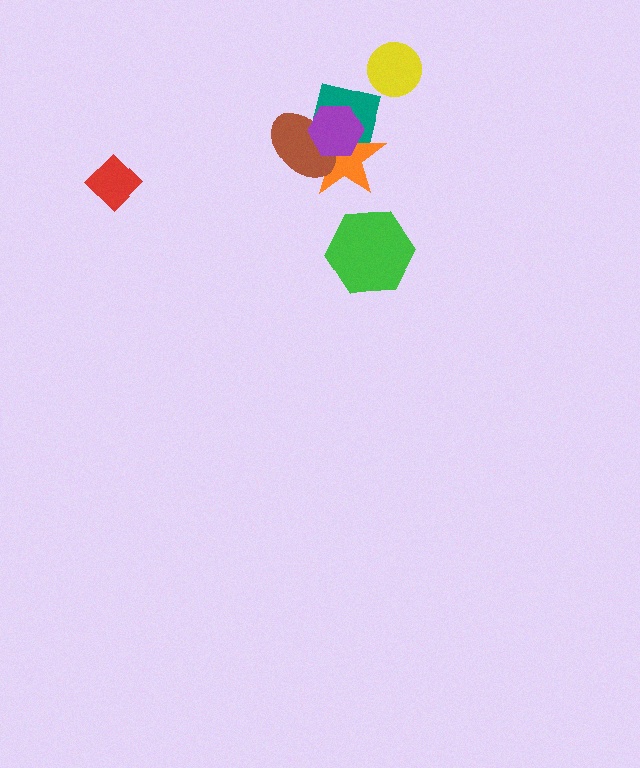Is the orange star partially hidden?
Yes, it is partially covered by another shape.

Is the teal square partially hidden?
Yes, it is partially covered by another shape.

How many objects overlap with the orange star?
3 objects overlap with the orange star.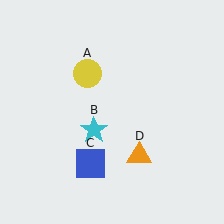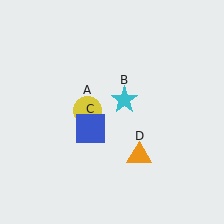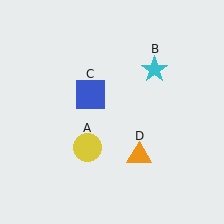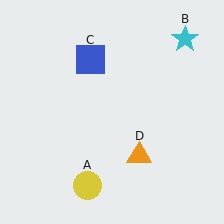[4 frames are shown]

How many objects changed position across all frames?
3 objects changed position: yellow circle (object A), cyan star (object B), blue square (object C).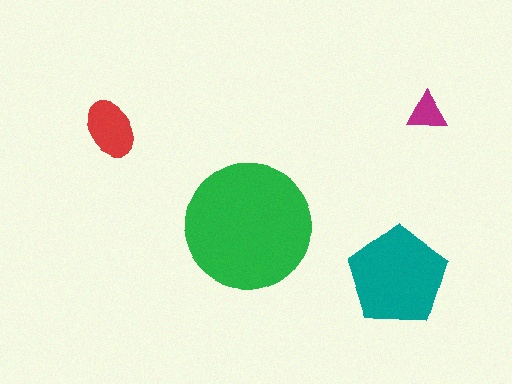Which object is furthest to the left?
The red ellipse is leftmost.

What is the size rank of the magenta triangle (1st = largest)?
4th.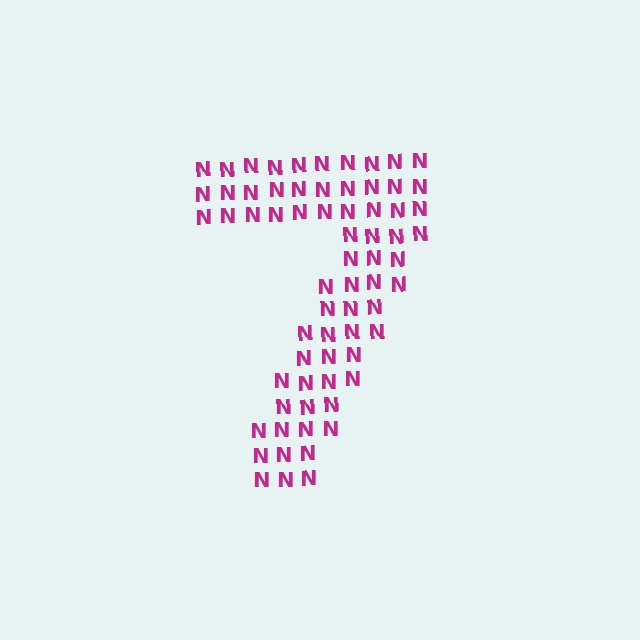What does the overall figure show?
The overall figure shows the digit 7.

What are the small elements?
The small elements are letter N's.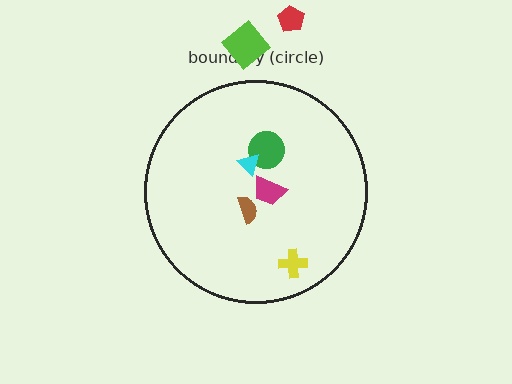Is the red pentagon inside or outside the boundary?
Outside.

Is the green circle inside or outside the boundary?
Inside.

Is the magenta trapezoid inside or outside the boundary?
Inside.